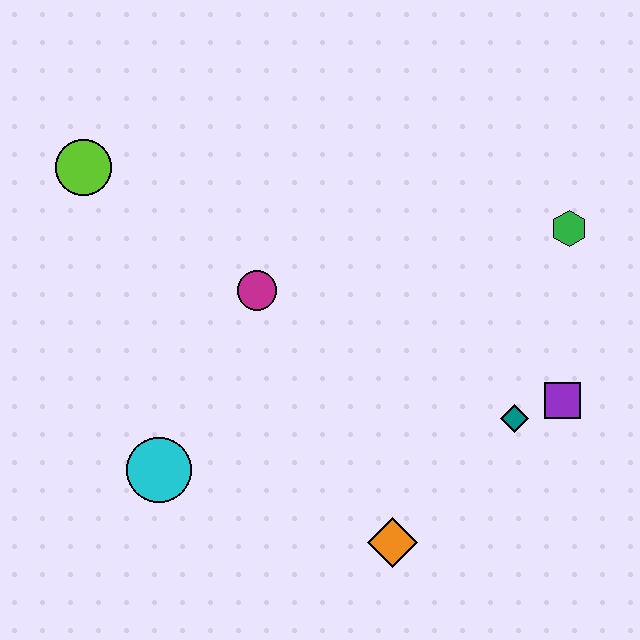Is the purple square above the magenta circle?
No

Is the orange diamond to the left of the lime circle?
No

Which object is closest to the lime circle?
The magenta circle is closest to the lime circle.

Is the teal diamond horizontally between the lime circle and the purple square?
Yes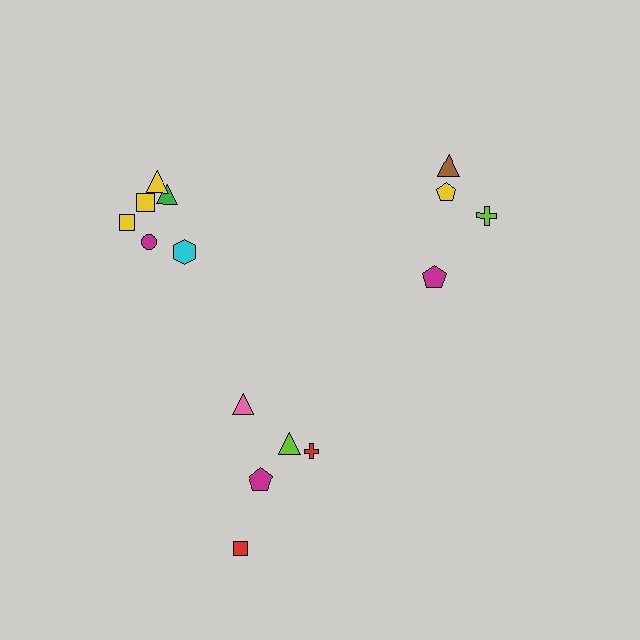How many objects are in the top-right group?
There are 4 objects.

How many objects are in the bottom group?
There are 5 objects.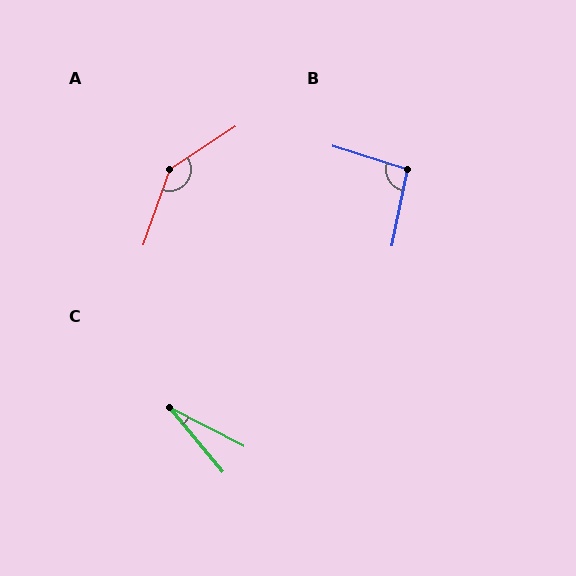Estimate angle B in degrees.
Approximately 96 degrees.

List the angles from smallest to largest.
C (23°), B (96°), A (143°).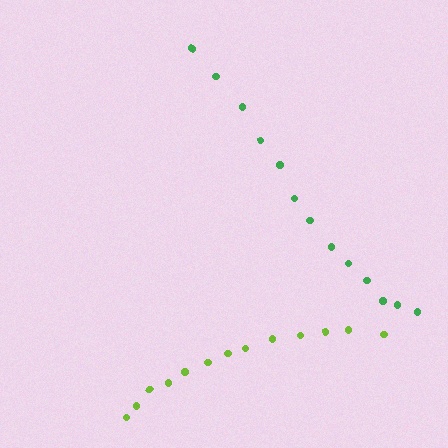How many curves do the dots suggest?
There are 2 distinct paths.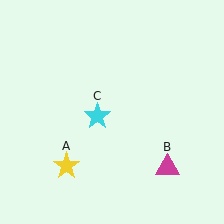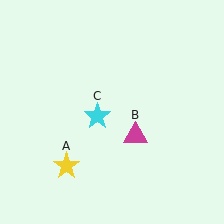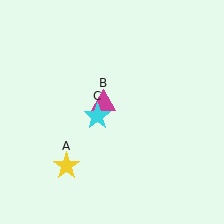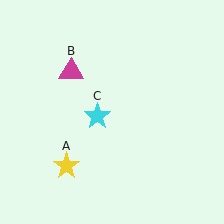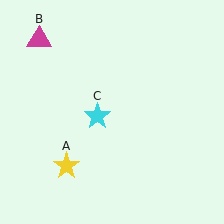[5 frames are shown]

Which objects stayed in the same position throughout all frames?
Yellow star (object A) and cyan star (object C) remained stationary.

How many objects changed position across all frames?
1 object changed position: magenta triangle (object B).